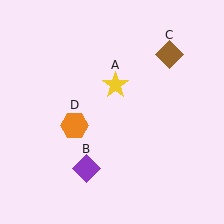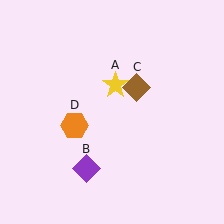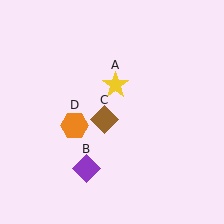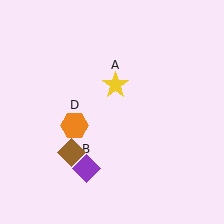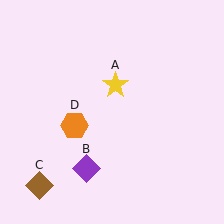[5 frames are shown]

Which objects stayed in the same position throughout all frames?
Yellow star (object A) and purple diamond (object B) and orange hexagon (object D) remained stationary.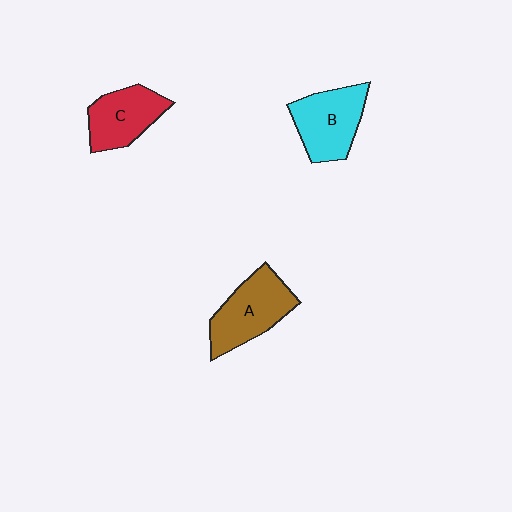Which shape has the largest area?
Shape A (brown).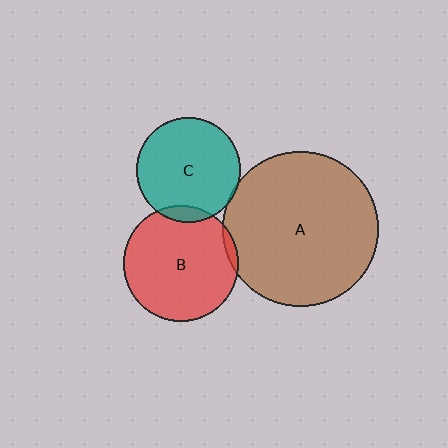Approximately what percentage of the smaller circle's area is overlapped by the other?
Approximately 5%.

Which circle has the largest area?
Circle A (brown).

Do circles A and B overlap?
Yes.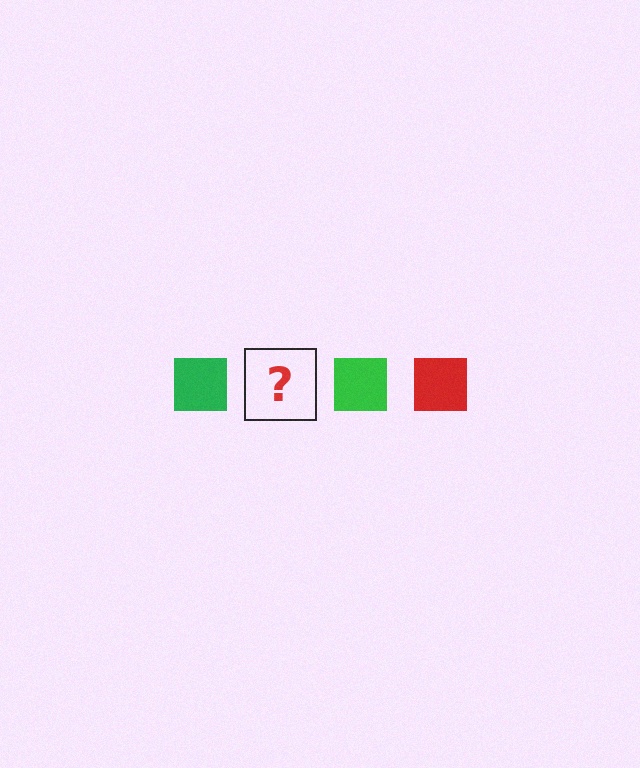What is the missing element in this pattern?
The missing element is a red square.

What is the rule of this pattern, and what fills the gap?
The rule is that the pattern cycles through green, red squares. The gap should be filled with a red square.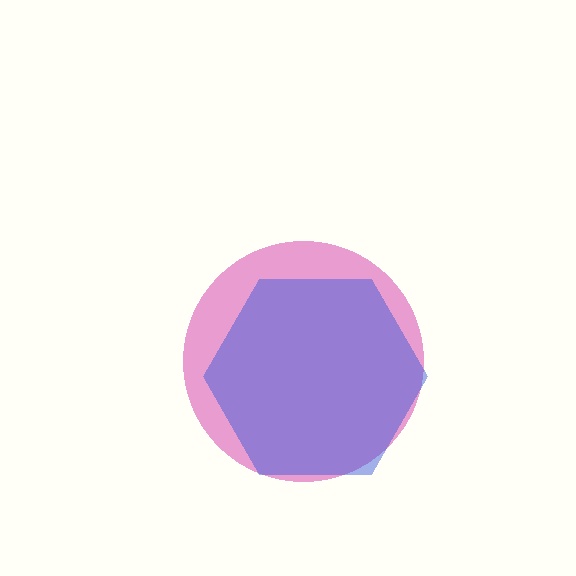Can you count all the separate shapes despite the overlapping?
Yes, there are 2 separate shapes.